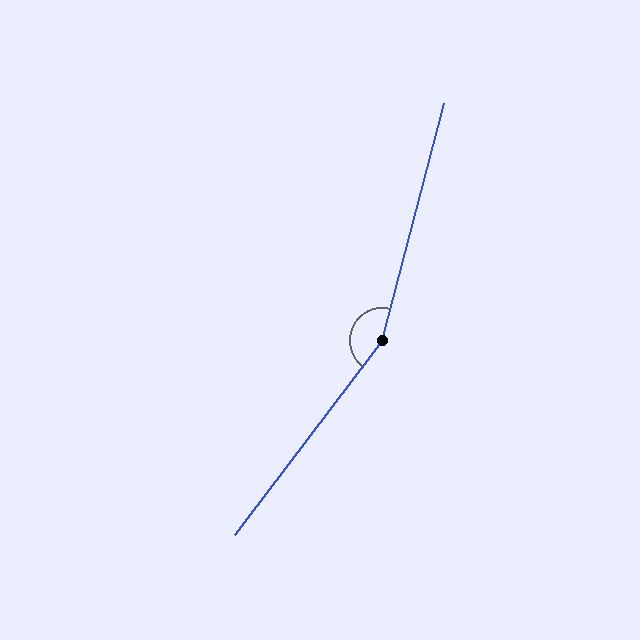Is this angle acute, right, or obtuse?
It is obtuse.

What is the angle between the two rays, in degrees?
Approximately 158 degrees.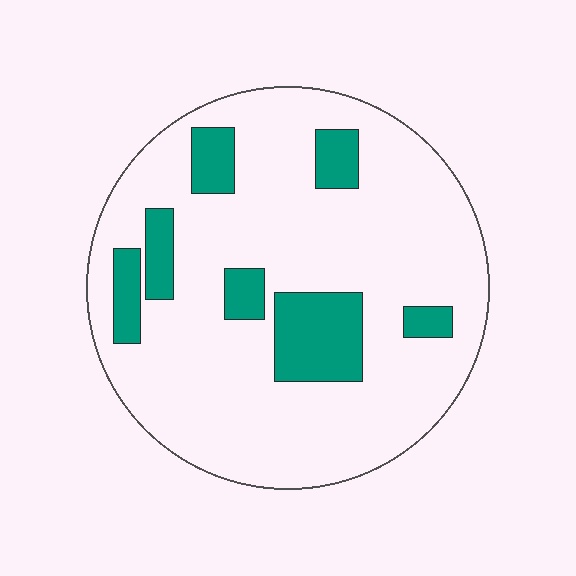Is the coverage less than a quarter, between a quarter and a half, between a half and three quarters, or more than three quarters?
Less than a quarter.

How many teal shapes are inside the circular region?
7.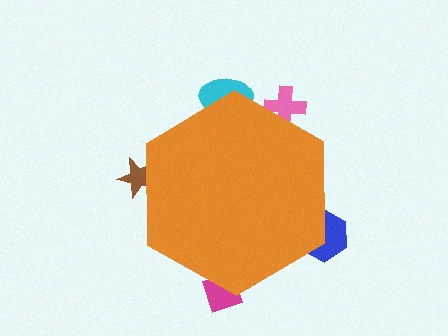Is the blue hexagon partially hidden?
Yes, the blue hexagon is partially hidden behind the orange hexagon.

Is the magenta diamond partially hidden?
Yes, the magenta diamond is partially hidden behind the orange hexagon.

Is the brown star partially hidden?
Yes, the brown star is partially hidden behind the orange hexagon.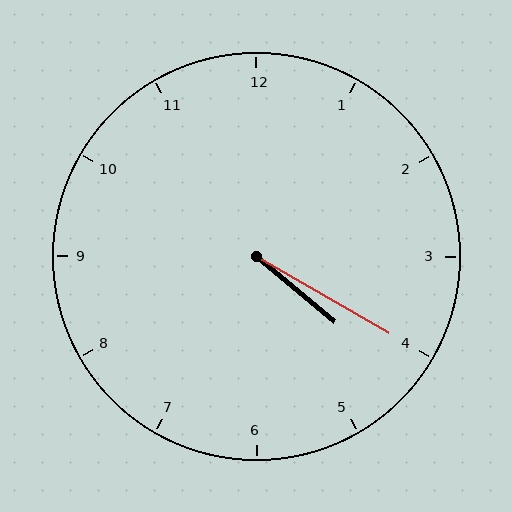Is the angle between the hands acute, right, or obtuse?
It is acute.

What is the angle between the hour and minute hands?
Approximately 10 degrees.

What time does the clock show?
4:20.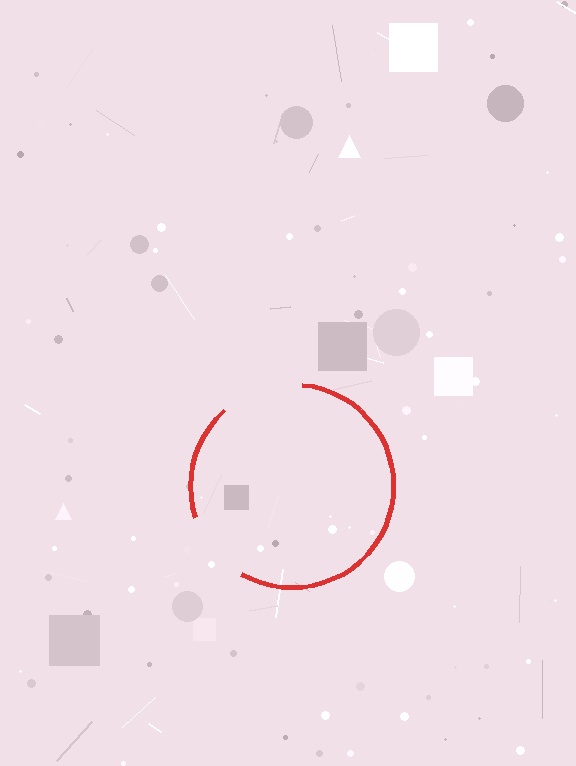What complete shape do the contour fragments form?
The contour fragments form a circle.